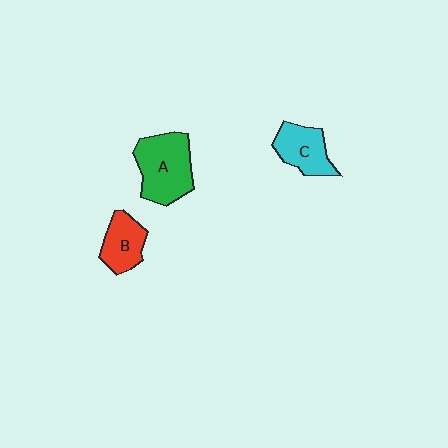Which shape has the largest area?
Shape A (green).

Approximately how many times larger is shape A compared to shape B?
Approximately 1.6 times.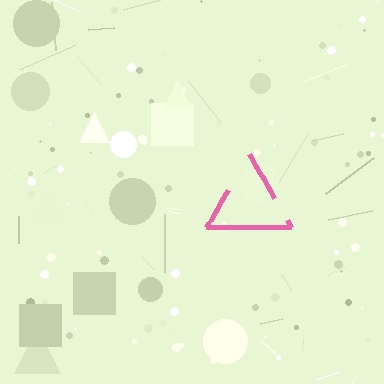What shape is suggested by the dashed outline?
The dashed outline suggests a triangle.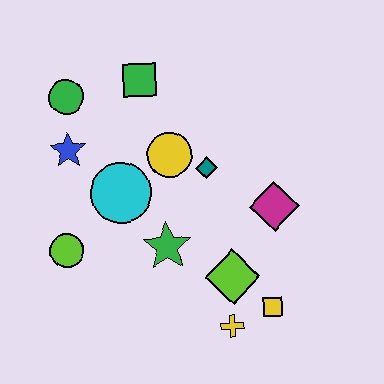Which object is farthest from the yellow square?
The green circle is farthest from the yellow square.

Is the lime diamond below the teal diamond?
Yes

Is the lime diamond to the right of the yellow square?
No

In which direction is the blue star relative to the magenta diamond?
The blue star is to the left of the magenta diamond.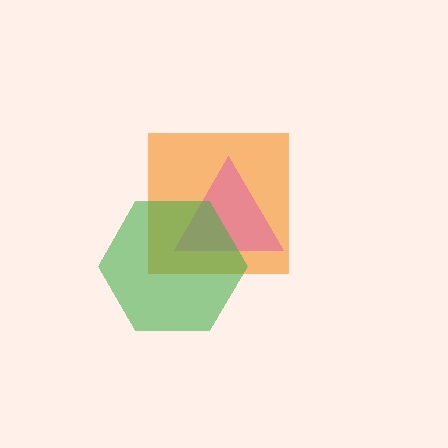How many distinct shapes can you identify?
There are 3 distinct shapes: an orange square, a pink triangle, a green hexagon.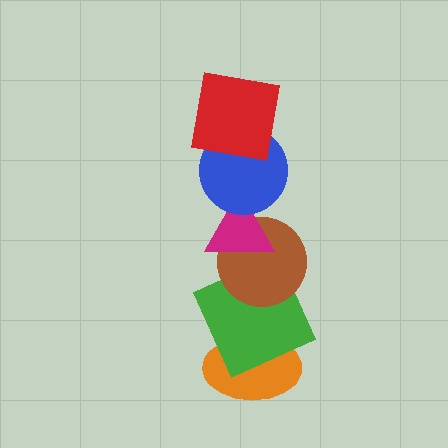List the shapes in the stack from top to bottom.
From top to bottom: the red square, the blue circle, the magenta triangle, the brown circle, the green square, the orange ellipse.